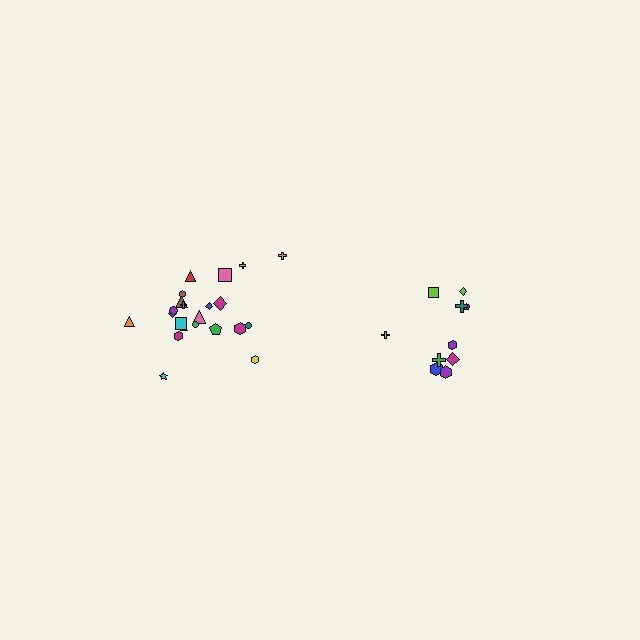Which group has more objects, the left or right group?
The left group.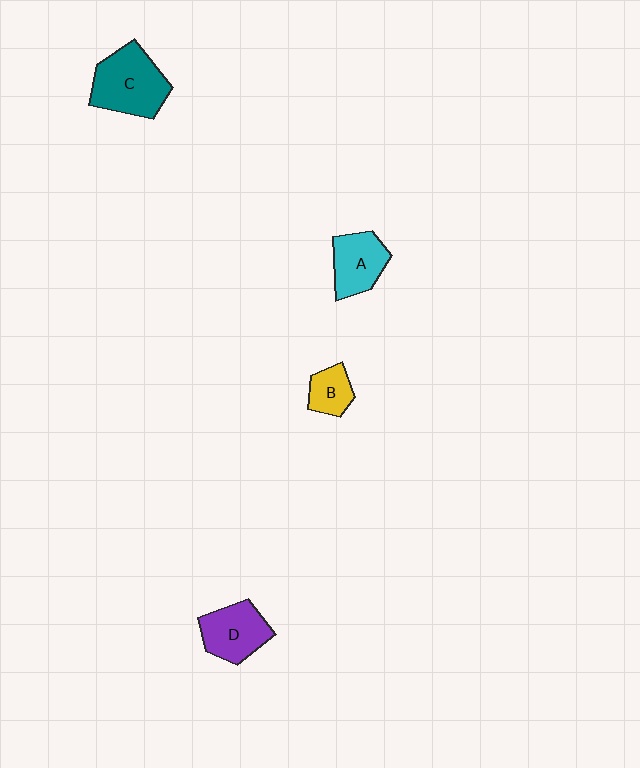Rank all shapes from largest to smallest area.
From largest to smallest: C (teal), D (purple), A (cyan), B (yellow).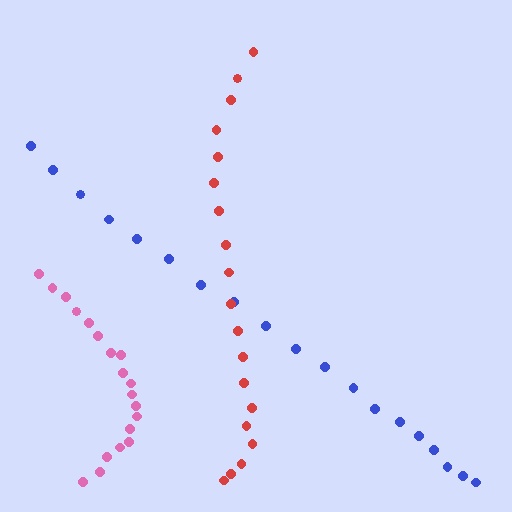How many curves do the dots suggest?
There are 3 distinct paths.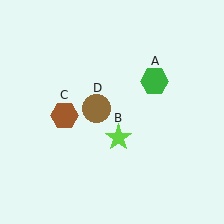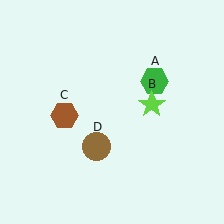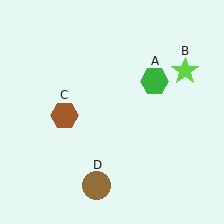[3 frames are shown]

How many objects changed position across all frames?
2 objects changed position: lime star (object B), brown circle (object D).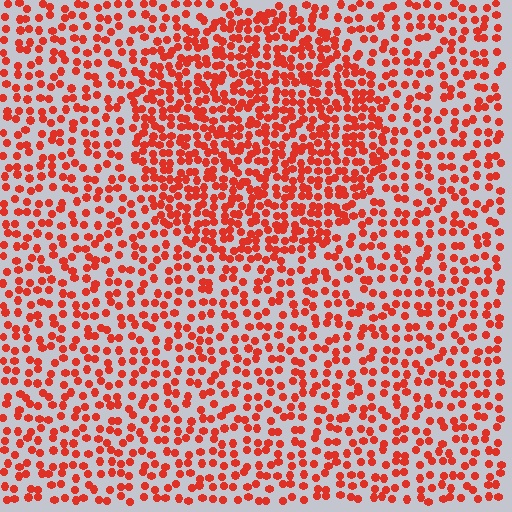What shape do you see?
I see a circle.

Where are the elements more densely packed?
The elements are more densely packed inside the circle boundary.